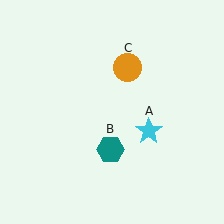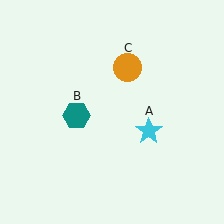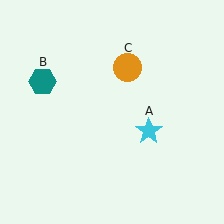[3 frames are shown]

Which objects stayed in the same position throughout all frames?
Cyan star (object A) and orange circle (object C) remained stationary.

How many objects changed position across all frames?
1 object changed position: teal hexagon (object B).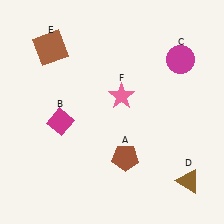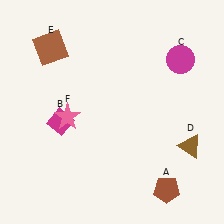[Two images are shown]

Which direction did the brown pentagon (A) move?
The brown pentagon (A) moved right.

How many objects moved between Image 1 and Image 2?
3 objects moved between the two images.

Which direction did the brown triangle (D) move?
The brown triangle (D) moved up.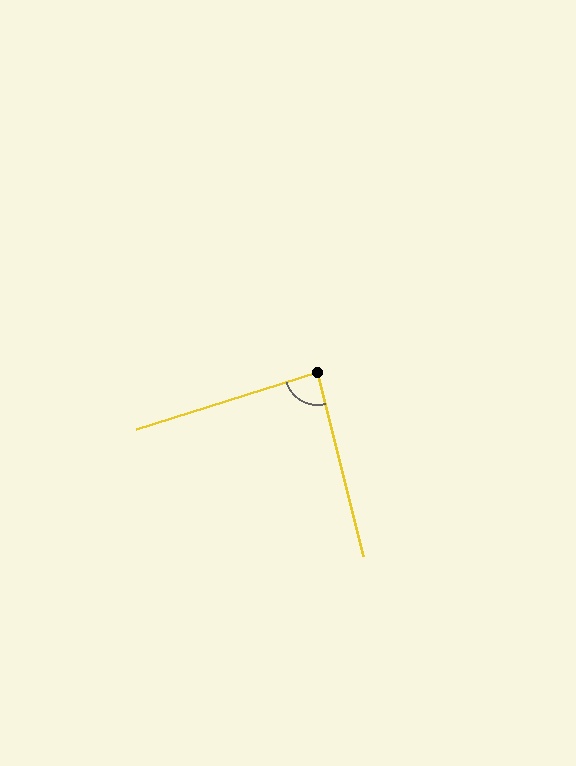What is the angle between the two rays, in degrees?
Approximately 87 degrees.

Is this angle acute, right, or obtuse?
It is approximately a right angle.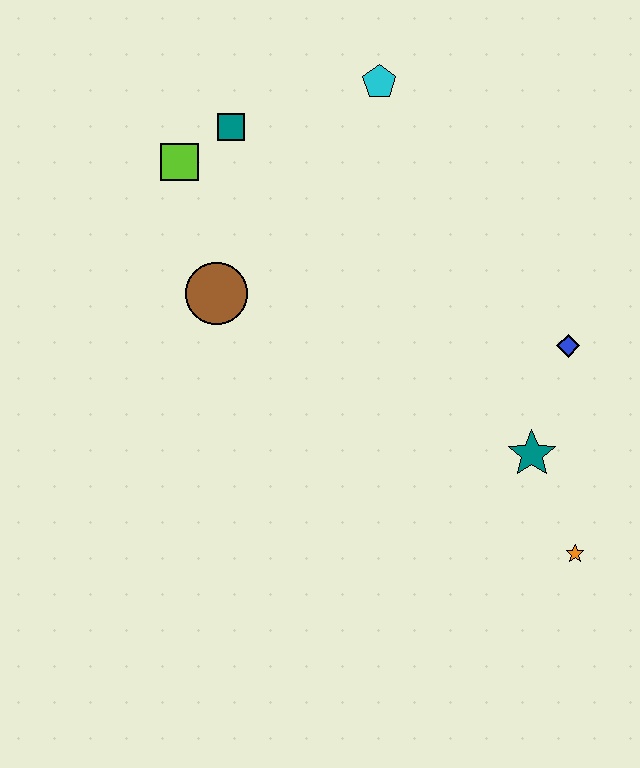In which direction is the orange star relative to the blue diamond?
The orange star is below the blue diamond.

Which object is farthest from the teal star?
The lime square is farthest from the teal star.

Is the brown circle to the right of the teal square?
No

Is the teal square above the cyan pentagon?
No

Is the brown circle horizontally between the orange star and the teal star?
No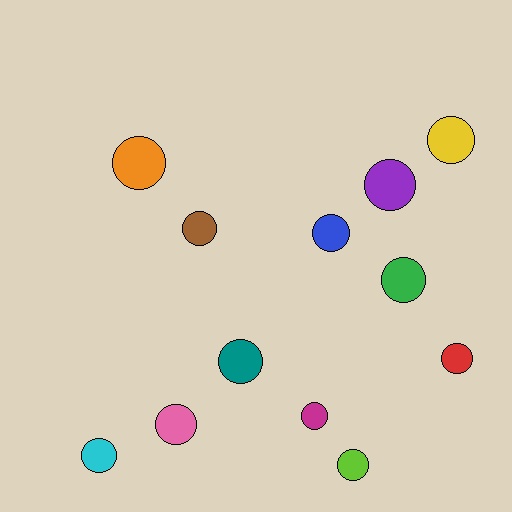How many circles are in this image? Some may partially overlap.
There are 12 circles.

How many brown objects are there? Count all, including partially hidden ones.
There is 1 brown object.